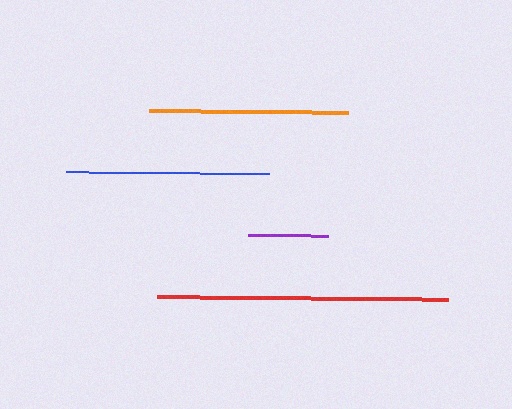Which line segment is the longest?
The red line is the longest at approximately 291 pixels.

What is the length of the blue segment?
The blue segment is approximately 203 pixels long.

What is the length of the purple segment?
The purple segment is approximately 80 pixels long.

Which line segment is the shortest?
The purple line is the shortest at approximately 80 pixels.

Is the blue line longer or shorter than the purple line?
The blue line is longer than the purple line.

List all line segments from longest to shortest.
From longest to shortest: red, blue, orange, purple.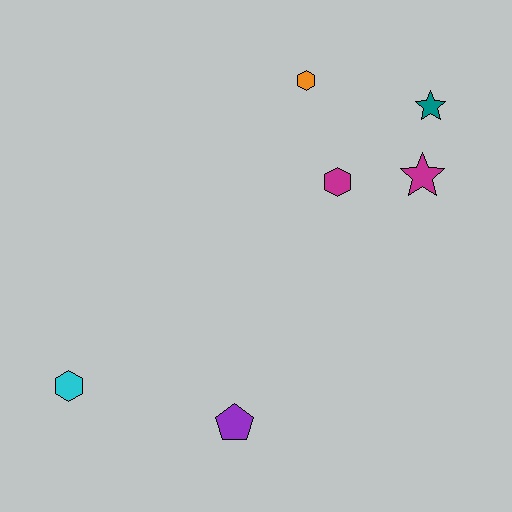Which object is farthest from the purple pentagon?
The teal star is farthest from the purple pentagon.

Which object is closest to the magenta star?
The teal star is closest to the magenta star.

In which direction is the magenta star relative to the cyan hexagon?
The magenta star is to the right of the cyan hexagon.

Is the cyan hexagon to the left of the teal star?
Yes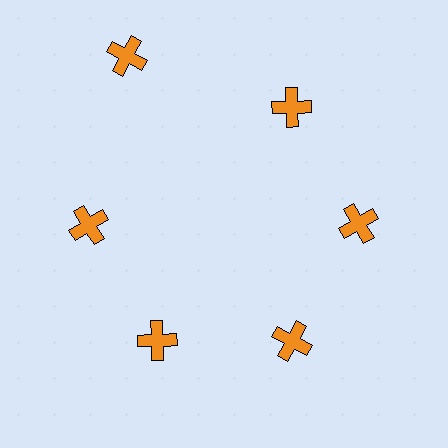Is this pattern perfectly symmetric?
No. The 6 orange crosses are arranged in a ring, but one element near the 11 o'clock position is pushed outward from the center, breaking the 6-fold rotational symmetry.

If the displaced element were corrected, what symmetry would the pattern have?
It would have 6-fold rotational symmetry — the pattern would map onto itself every 60 degrees.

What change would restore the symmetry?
The symmetry would be restored by moving it inward, back onto the ring so that all 6 crosses sit at equal angles and equal distance from the center.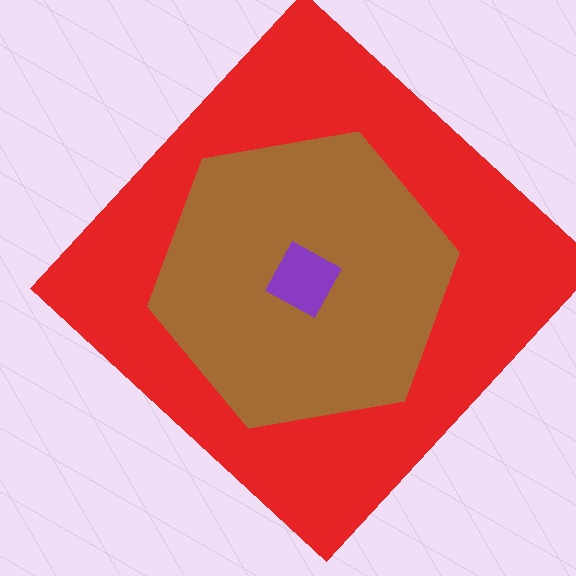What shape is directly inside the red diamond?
The brown hexagon.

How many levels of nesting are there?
3.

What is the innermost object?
The purple diamond.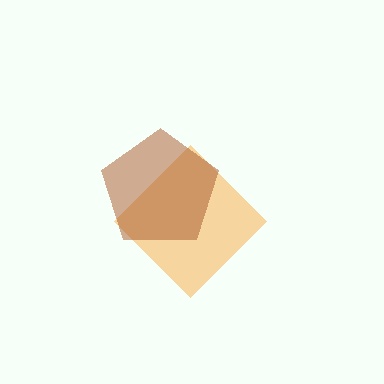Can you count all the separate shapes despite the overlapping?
Yes, there are 2 separate shapes.